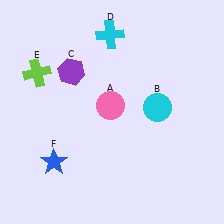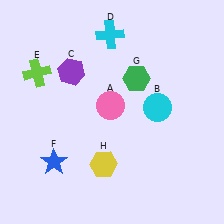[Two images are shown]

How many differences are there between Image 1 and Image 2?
There are 2 differences between the two images.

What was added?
A green hexagon (G), a yellow hexagon (H) were added in Image 2.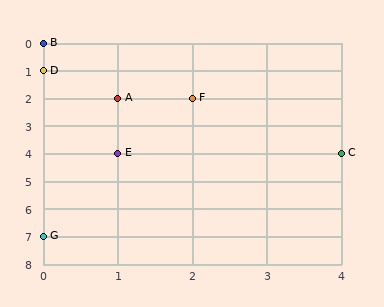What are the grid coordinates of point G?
Point G is at grid coordinates (0, 7).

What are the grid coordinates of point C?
Point C is at grid coordinates (4, 4).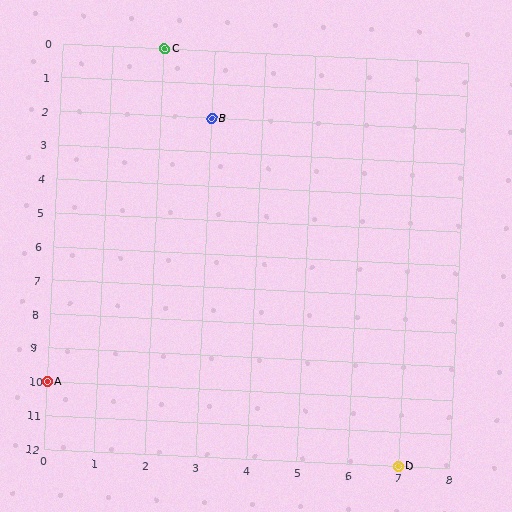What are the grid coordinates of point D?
Point D is at grid coordinates (7, 12).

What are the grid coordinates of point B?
Point B is at grid coordinates (3, 2).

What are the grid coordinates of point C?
Point C is at grid coordinates (2, 0).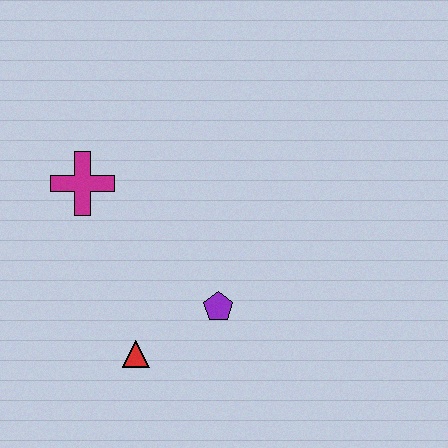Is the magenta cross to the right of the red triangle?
No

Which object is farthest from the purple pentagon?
The magenta cross is farthest from the purple pentagon.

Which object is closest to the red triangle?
The purple pentagon is closest to the red triangle.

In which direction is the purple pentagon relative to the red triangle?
The purple pentagon is to the right of the red triangle.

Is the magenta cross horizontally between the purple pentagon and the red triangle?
No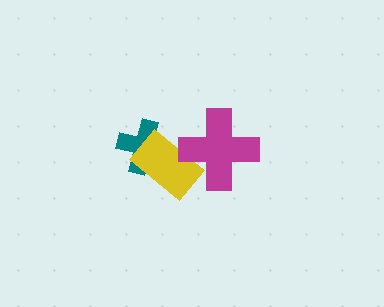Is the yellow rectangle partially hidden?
Yes, it is partially covered by another shape.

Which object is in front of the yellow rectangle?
The magenta cross is in front of the yellow rectangle.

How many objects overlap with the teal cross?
1 object overlaps with the teal cross.